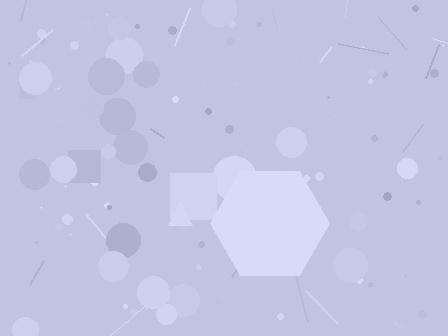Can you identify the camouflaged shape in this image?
The camouflaged shape is a hexagon.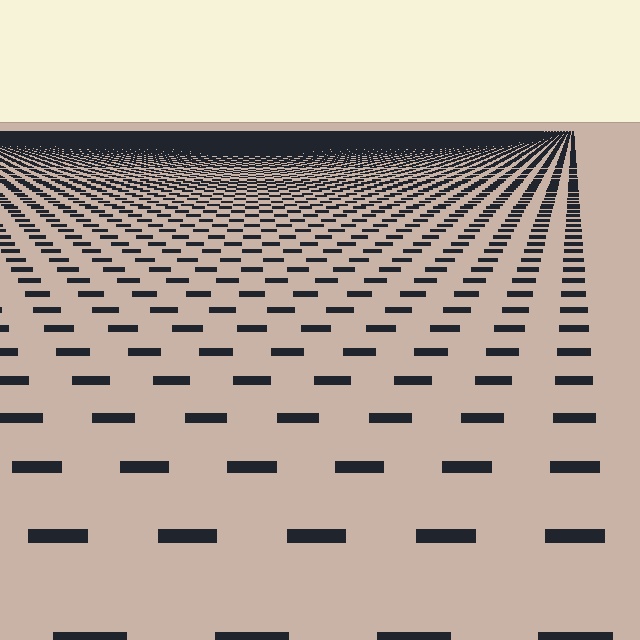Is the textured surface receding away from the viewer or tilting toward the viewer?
The surface is receding away from the viewer. Texture elements get smaller and denser toward the top.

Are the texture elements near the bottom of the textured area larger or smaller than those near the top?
Larger. Near the bottom, elements are closer to the viewer and appear at a bigger on-screen size.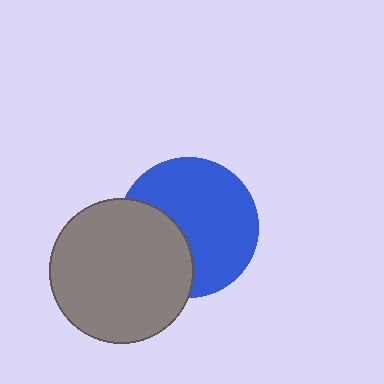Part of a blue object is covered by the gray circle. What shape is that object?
It is a circle.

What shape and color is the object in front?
The object in front is a gray circle.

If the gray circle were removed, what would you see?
You would see the complete blue circle.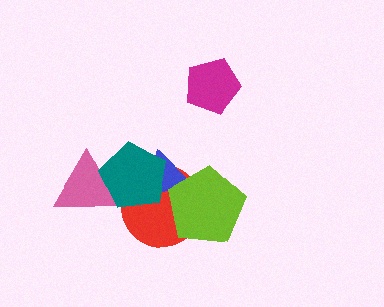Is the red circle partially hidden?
Yes, it is partially covered by another shape.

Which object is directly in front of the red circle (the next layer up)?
The blue triangle is directly in front of the red circle.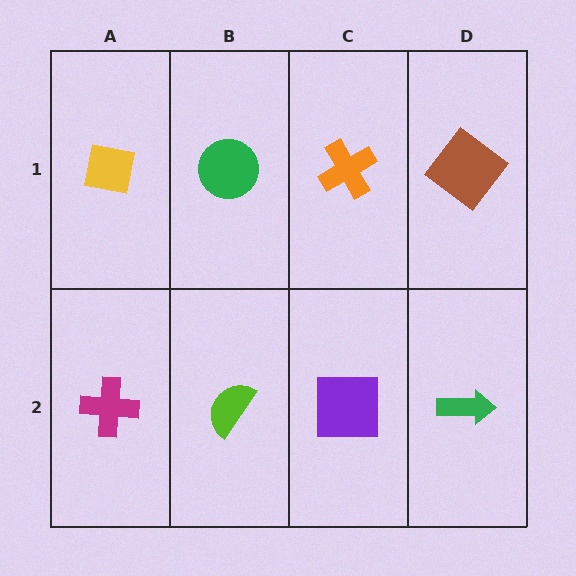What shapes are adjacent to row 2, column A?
A yellow square (row 1, column A), a lime semicircle (row 2, column B).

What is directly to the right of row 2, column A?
A lime semicircle.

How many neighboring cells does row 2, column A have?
2.